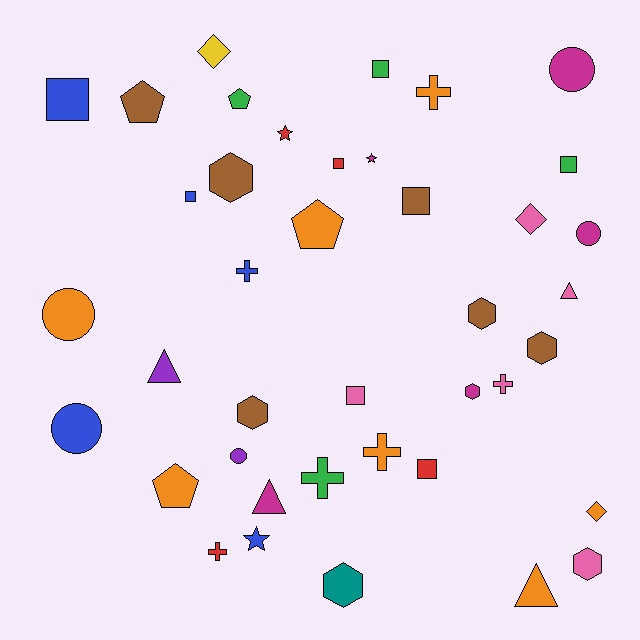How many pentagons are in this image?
There are 4 pentagons.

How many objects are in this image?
There are 40 objects.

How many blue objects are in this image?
There are 5 blue objects.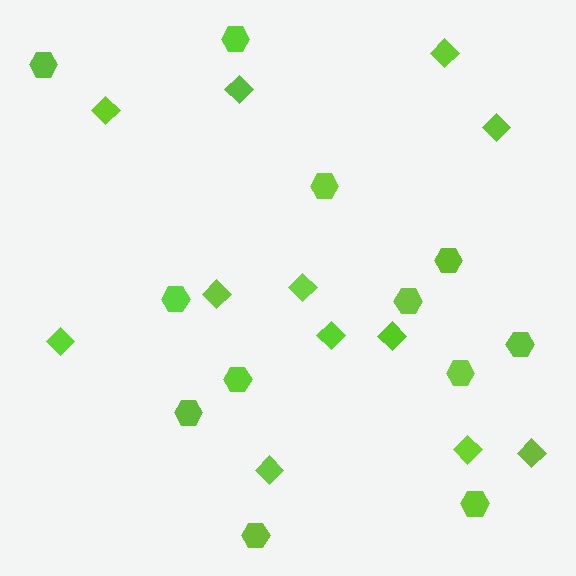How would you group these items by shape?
There are 2 groups: one group of diamonds (12) and one group of hexagons (12).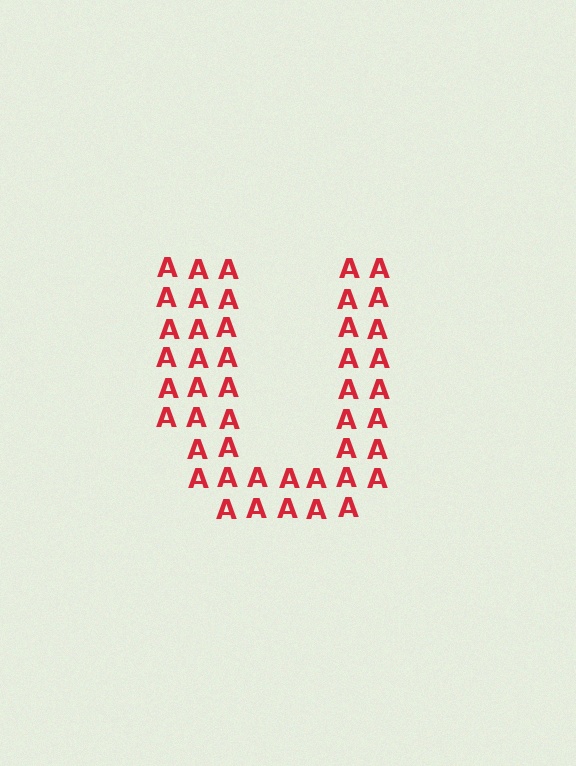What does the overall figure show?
The overall figure shows the letter U.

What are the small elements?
The small elements are letter A's.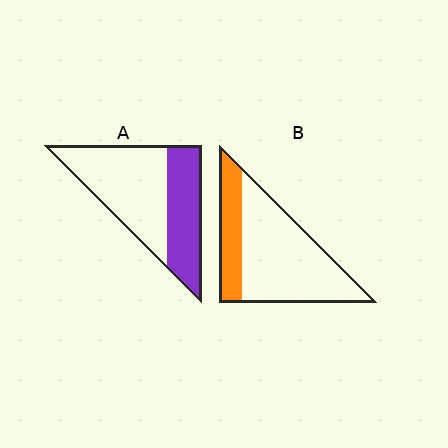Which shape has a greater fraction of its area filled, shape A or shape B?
Shape A.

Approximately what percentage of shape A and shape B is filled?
A is approximately 40% and B is approximately 25%.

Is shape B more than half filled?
No.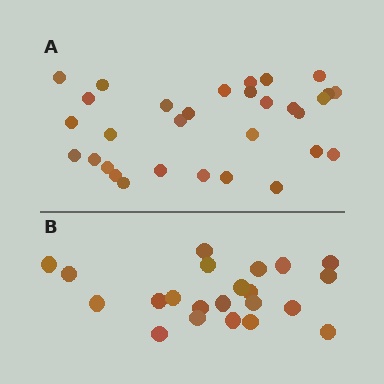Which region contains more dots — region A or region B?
Region A (the top region) has more dots.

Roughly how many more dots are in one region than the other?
Region A has roughly 8 or so more dots than region B.